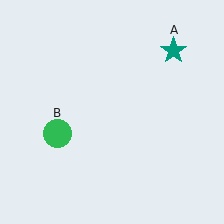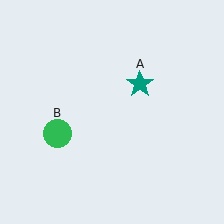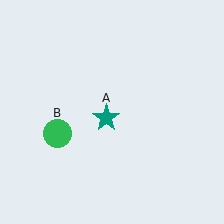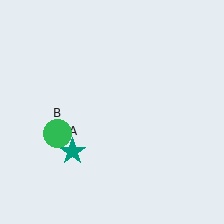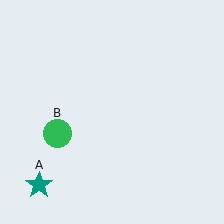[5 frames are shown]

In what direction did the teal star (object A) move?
The teal star (object A) moved down and to the left.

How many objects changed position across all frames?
1 object changed position: teal star (object A).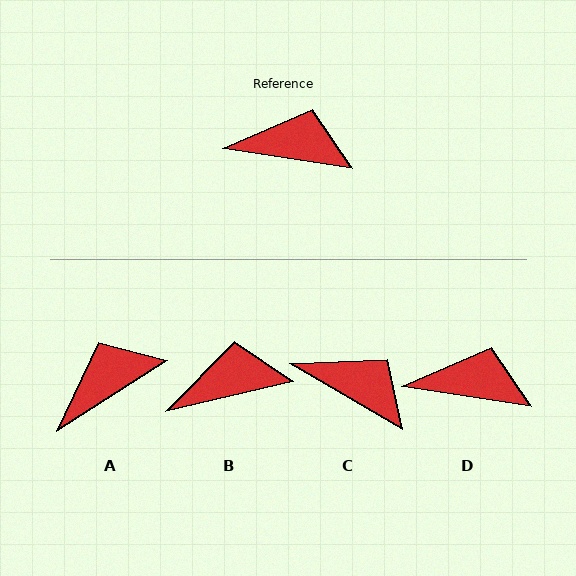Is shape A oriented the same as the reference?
No, it is off by about 41 degrees.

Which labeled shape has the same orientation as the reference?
D.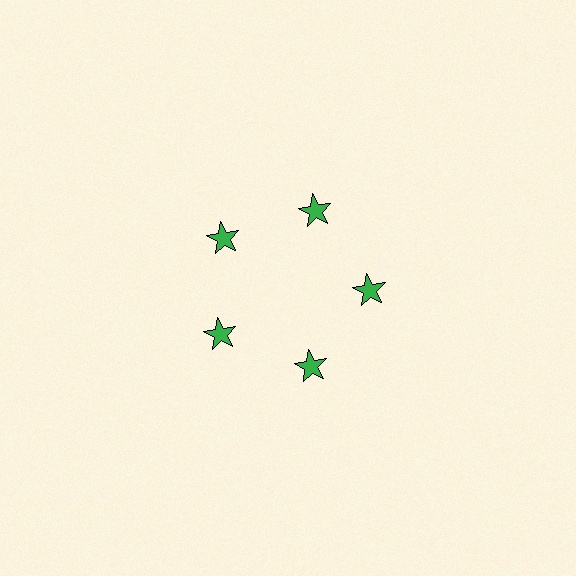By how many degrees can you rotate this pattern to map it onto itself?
The pattern maps onto itself every 72 degrees of rotation.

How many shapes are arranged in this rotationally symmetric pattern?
There are 5 shapes, arranged in 5 groups of 1.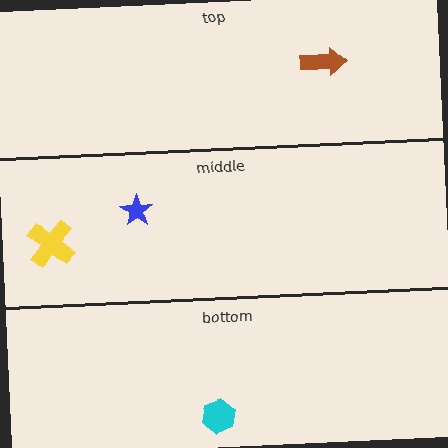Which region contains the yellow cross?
The middle region.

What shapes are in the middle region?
The blue star, the yellow cross.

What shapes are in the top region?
The brown arrow.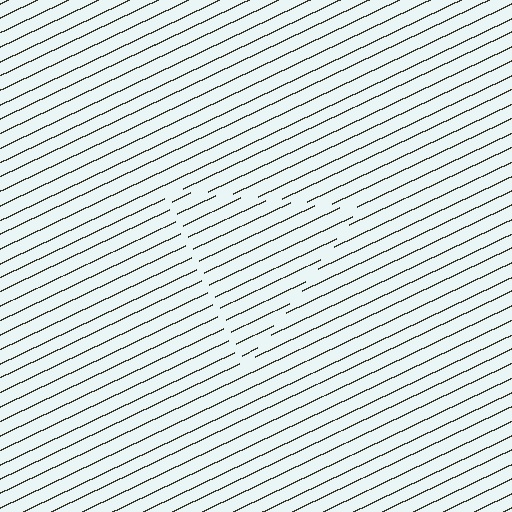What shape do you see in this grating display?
An illusory triangle. The interior of the shape contains the same grating, shifted by half a period — the contour is defined by the phase discontinuity where line-ends from the inner and outer gratings abut.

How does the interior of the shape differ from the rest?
The interior of the shape contains the same grating, shifted by half a period — the contour is defined by the phase discontinuity where line-ends from the inner and outer gratings abut.